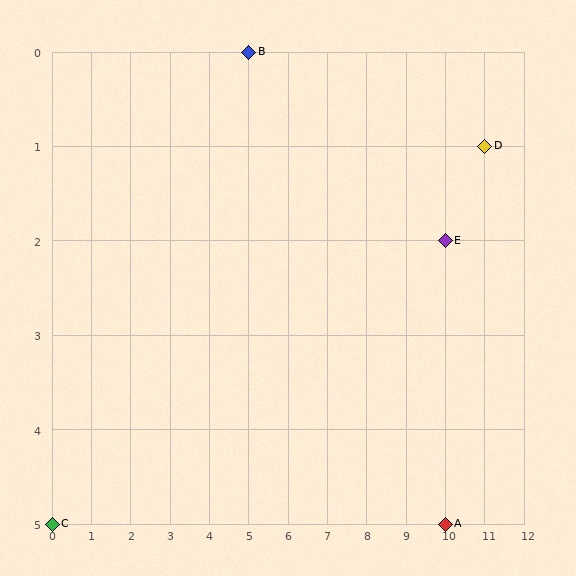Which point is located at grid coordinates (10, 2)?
Point E is at (10, 2).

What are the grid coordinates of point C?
Point C is at grid coordinates (0, 5).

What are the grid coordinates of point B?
Point B is at grid coordinates (5, 0).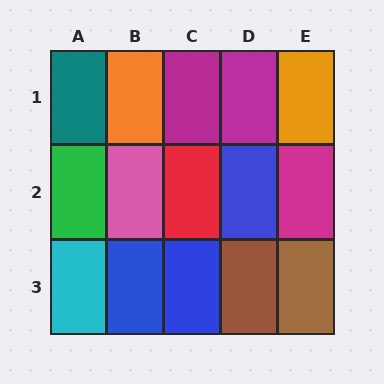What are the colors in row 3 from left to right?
Cyan, blue, blue, brown, brown.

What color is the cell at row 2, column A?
Green.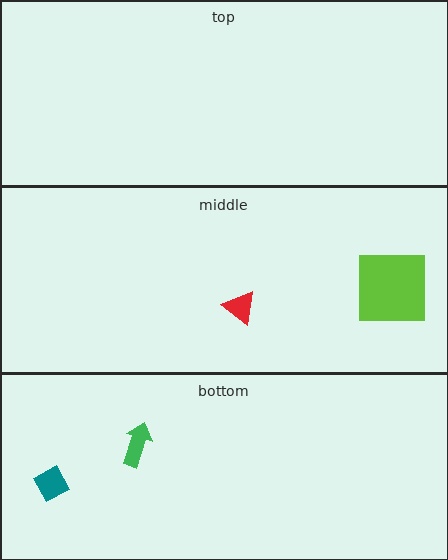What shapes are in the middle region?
The red triangle, the lime square.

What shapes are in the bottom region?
The green arrow, the teal diamond.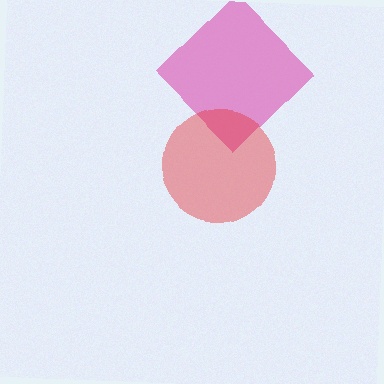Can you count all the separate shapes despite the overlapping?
Yes, there are 2 separate shapes.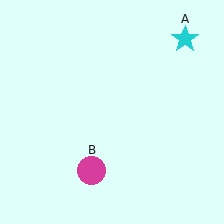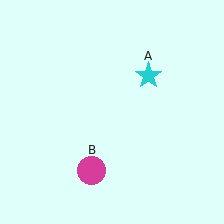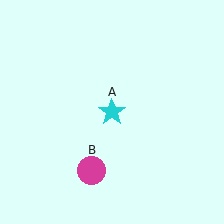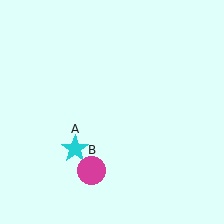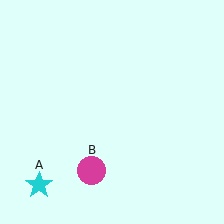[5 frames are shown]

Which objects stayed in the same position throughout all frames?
Magenta circle (object B) remained stationary.